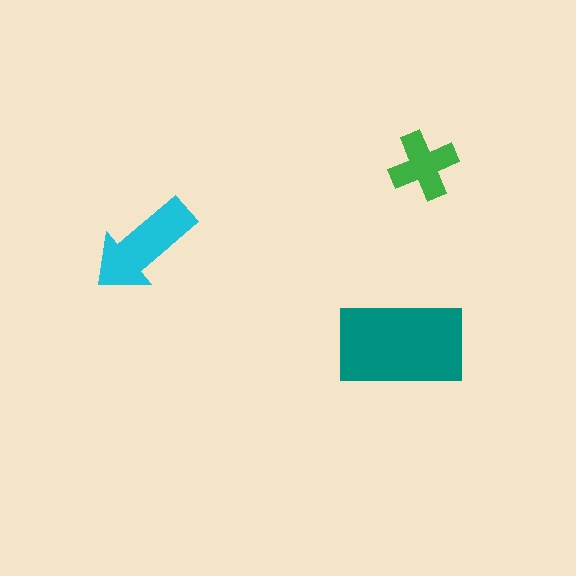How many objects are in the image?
There are 3 objects in the image.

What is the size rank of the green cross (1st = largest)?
3rd.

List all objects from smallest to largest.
The green cross, the cyan arrow, the teal rectangle.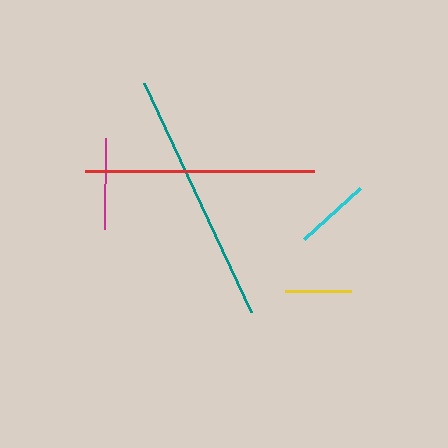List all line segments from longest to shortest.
From longest to shortest: teal, red, magenta, cyan, yellow.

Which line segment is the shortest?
The yellow line is the shortest at approximately 66 pixels.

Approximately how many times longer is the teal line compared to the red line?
The teal line is approximately 1.1 times the length of the red line.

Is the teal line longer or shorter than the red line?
The teal line is longer than the red line.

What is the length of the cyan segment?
The cyan segment is approximately 76 pixels long.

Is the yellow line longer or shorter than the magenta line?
The magenta line is longer than the yellow line.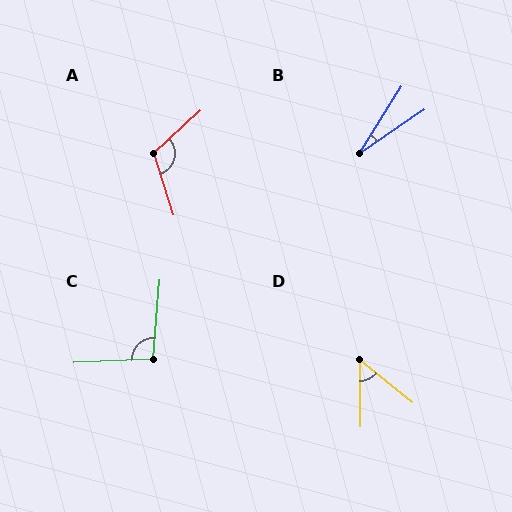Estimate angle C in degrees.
Approximately 97 degrees.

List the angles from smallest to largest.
B (24°), D (51°), C (97°), A (115°).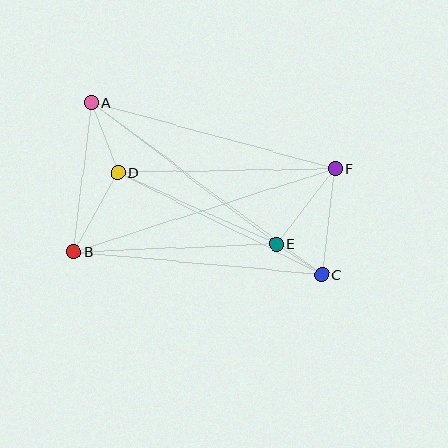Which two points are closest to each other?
Points C and E are closest to each other.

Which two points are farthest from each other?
Points A and C are farthest from each other.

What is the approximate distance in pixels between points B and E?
The distance between B and E is approximately 203 pixels.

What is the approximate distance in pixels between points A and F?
The distance between A and F is approximately 252 pixels.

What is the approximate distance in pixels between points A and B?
The distance between A and B is approximately 150 pixels.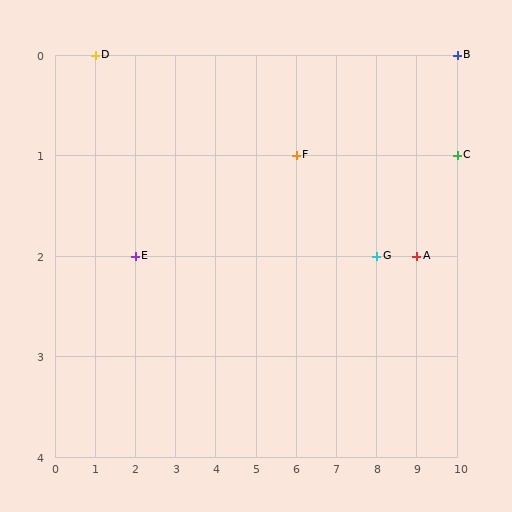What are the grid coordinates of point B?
Point B is at grid coordinates (10, 0).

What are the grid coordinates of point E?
Point E is at grid coordinates (2, 2).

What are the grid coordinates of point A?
Point A is at grid coordinates (9, 2).